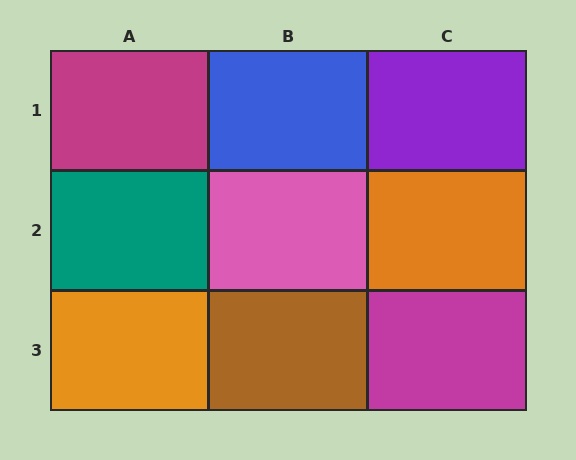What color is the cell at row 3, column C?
Magenta.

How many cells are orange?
2 cells are orange.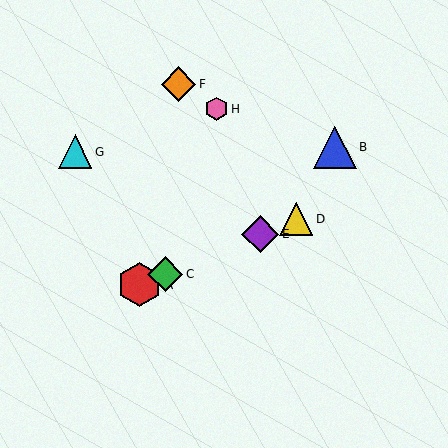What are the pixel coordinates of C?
Object C is at (165, 274).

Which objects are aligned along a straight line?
Objects A, C, D, E are aligned along a straight line.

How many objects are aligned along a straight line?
4 objects (A, C, D, E) are aligned along a straight line.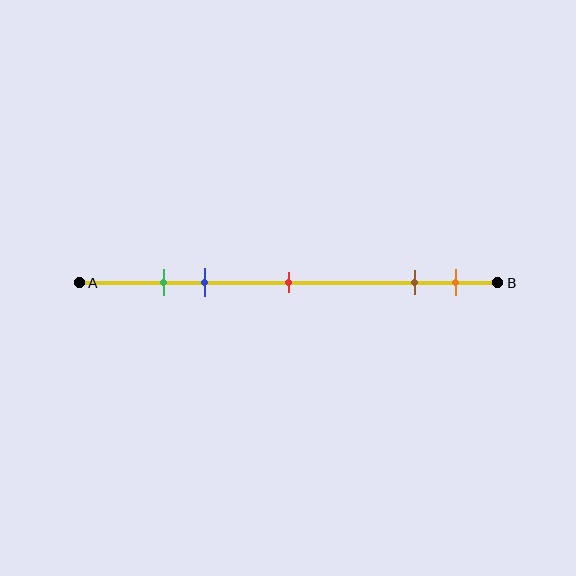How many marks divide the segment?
There are 5 marks dividing the segment.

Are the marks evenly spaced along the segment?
No, the marks are not evenly spaced.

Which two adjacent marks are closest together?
The green and blue marks are the closest adjacent pair.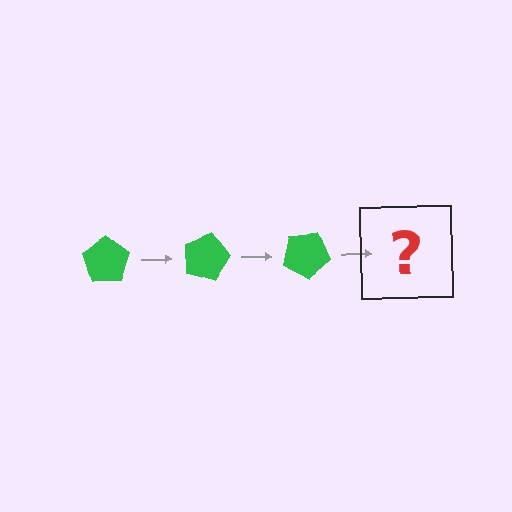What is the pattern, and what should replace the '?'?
The pattern is that the pentagon rotates 15 degrees each step. The '?' should be a green pentagon rotated 45 degrees.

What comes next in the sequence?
The next element should be a green pentagon rotated 45 degrees.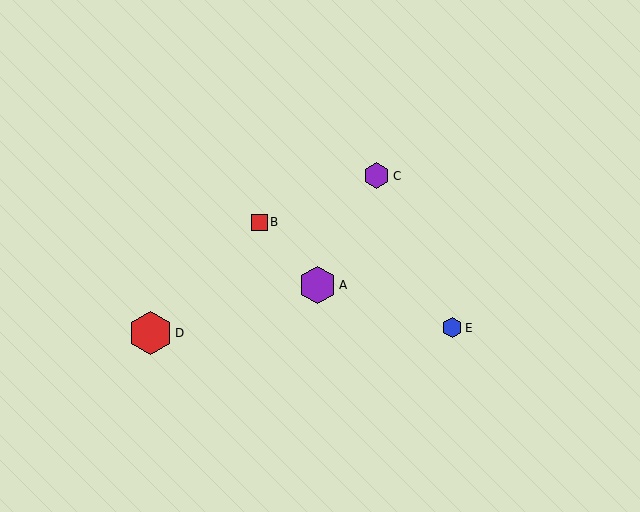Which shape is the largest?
The red hexagon (labeled D) is the largest.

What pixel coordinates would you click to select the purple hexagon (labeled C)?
Click at (377, 176) to select the purple hexagon C.